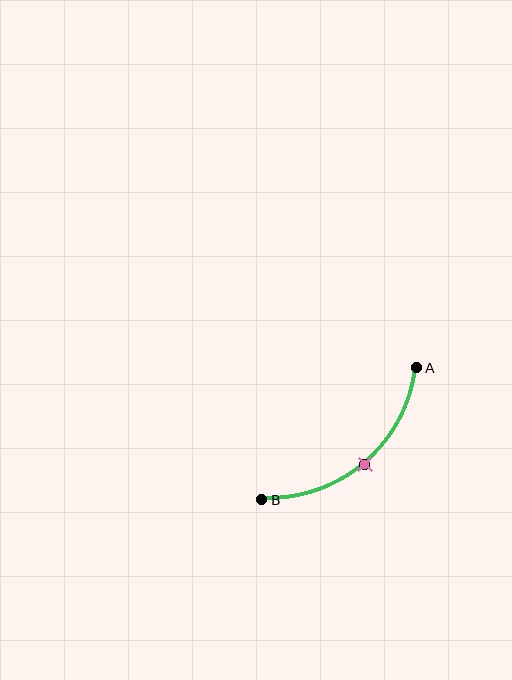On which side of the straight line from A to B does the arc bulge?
The arc bulges below and to the right of the straight line connecting A and B.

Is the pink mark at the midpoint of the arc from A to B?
Yes. The pink mark lies on the arc at equal arc-length from both A and B — it is the arc midpoint.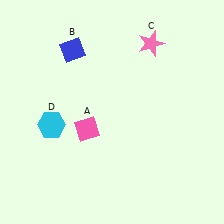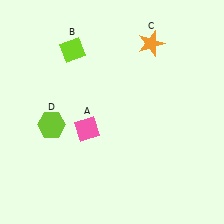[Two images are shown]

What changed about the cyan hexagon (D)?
In Image 1, D is cyan. In Image 2, it changed to lime.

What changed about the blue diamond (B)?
In Image 1, B is blue. In Image 2, it changed to lime.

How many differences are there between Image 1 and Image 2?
There are 3 differences between the two images.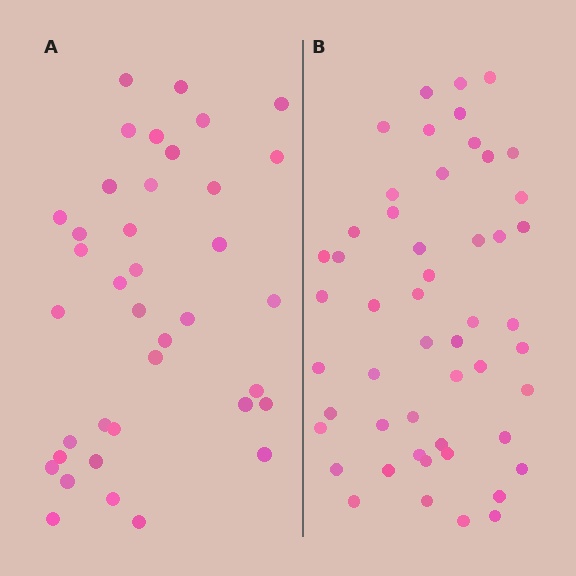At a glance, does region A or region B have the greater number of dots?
Region B (the right region) has more dots.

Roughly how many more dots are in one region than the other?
Region B has approximately 15 more dots than region A.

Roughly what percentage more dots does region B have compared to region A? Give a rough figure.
About 35% more.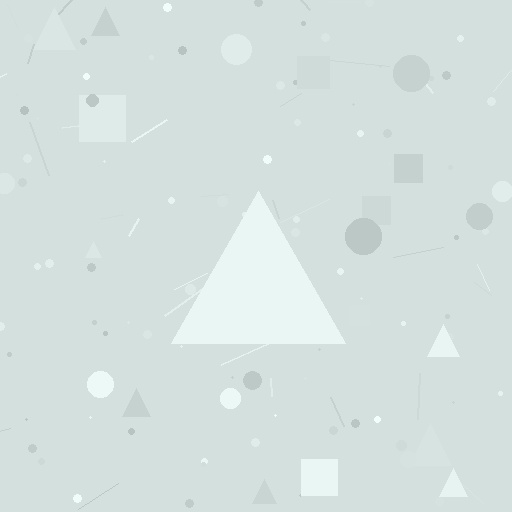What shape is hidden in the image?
A triangle is hidden in the image.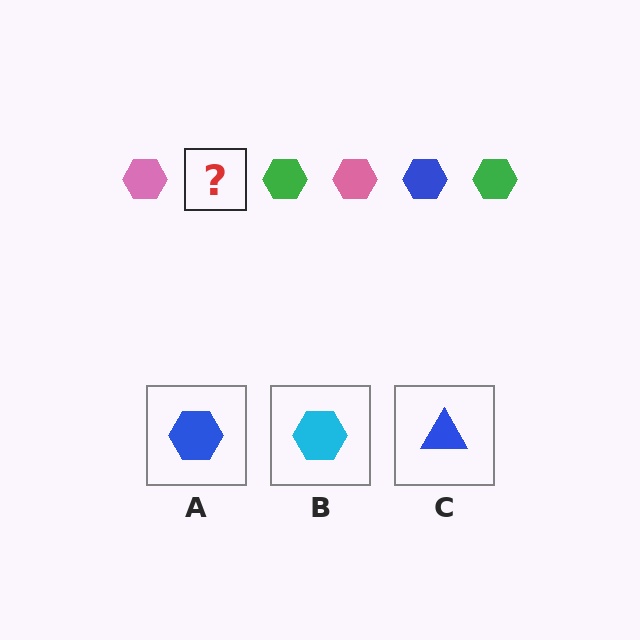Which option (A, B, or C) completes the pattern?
A.